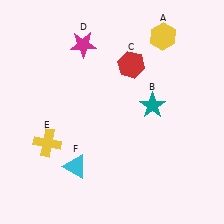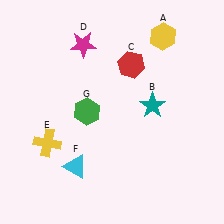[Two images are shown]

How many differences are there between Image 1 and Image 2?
There is 1 difference between the two images.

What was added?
A green hexagon (G) was added in Image 2.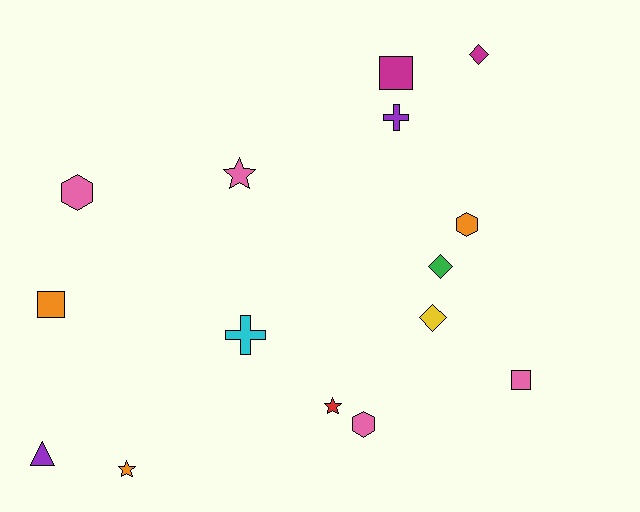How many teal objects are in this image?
There are no teal objects.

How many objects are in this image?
There are 15 objects.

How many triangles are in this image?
There is 1 triangle.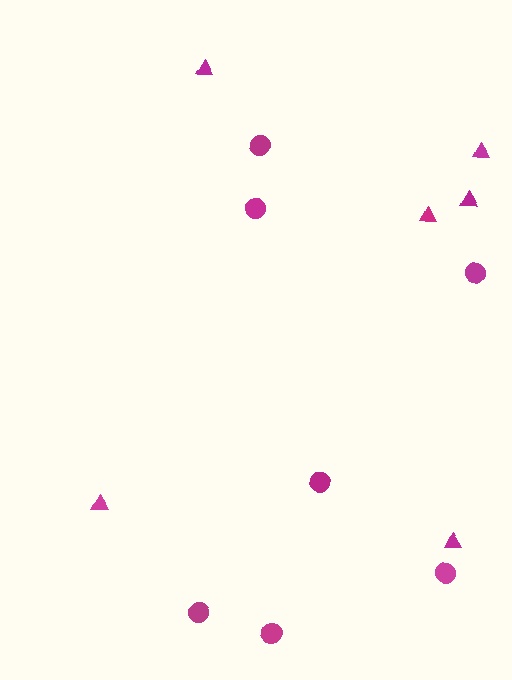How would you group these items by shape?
There are 2 groups: one group of triangles (6) and one group of circles (7).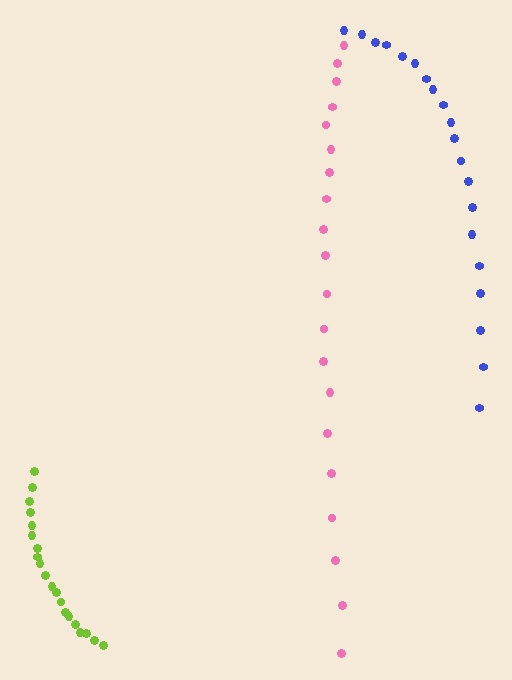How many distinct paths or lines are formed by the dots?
There are 3 distinct paths.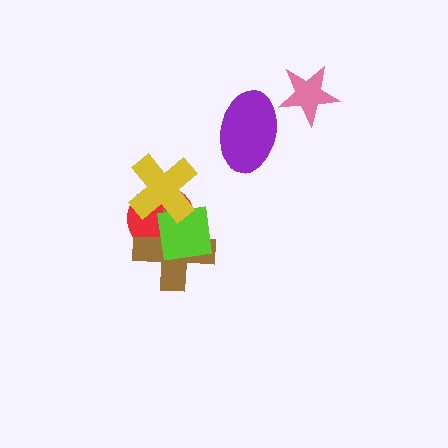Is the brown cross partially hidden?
Yes, it is partially covered by another shape.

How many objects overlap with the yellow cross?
3 objects overlap with the yellow cross.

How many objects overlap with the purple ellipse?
0 objects overlap with the purple ellipse.